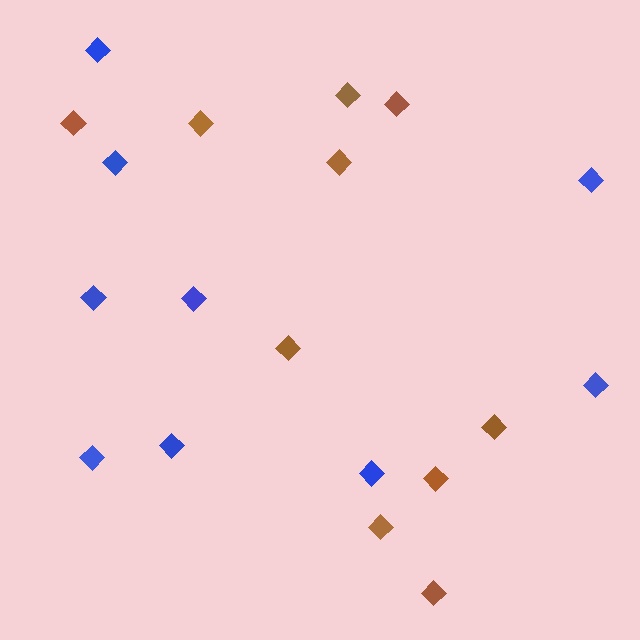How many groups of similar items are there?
There are 2 groups: one group of brown diamonds (10) and one group of blue diamonds (9).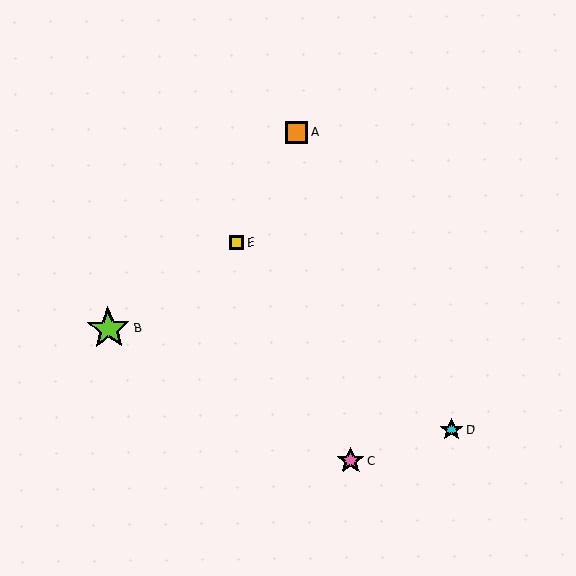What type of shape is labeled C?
Shape C is a pink star.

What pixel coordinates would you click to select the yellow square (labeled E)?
Click at (237, 242) to select the yellow square E.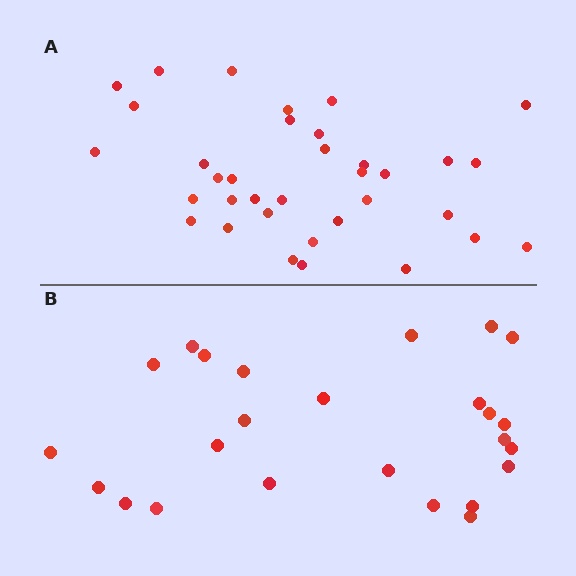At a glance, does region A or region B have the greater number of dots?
Region A (the top region) has more dots.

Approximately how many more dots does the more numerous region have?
Region A has roughly 10 or so more dots than region B.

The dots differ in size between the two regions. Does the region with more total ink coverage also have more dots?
No. Region B has more total ink coverage because its dots are larger, but region A actually contains more individual dots. Total area can be misleading — the number of items is what matters here.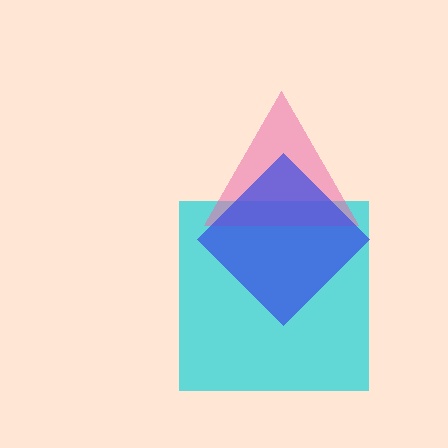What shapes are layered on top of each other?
The layered shapes are: a cyan square, a pink triangle, a blue diamond.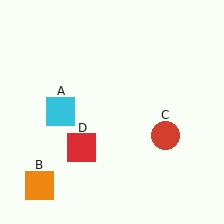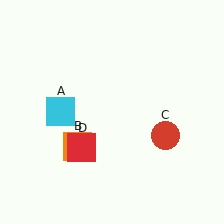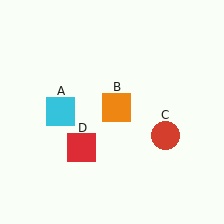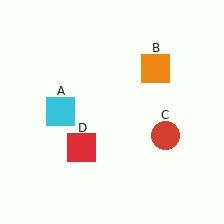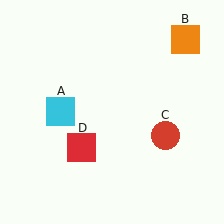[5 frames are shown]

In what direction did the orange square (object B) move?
The orange square (object B) moved up and to the right.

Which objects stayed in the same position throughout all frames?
Cyan square (object A) and red circle (object C) and red square (object D) remained stationary.